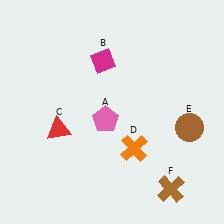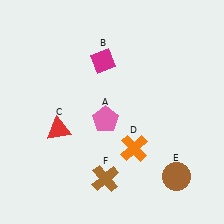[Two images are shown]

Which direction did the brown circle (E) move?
The brown circle (E) moved down.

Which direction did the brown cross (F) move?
The brown cross (F) moved left.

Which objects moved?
The objects that moved are: the brown circle (E), the brown cross (F).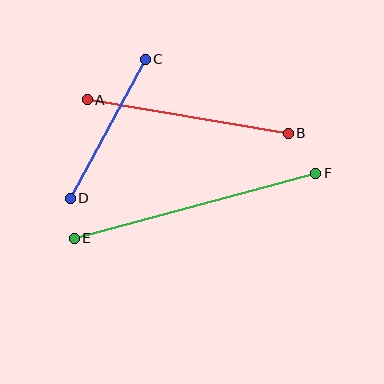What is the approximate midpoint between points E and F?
The midpoint is at approximately (195, 206) pixels.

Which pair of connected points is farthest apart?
Points E and F are farthest apart.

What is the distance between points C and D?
The distance is approximately 158 pixels.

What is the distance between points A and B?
The distance is approximately 204 pixels.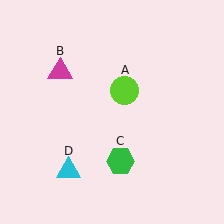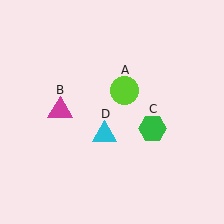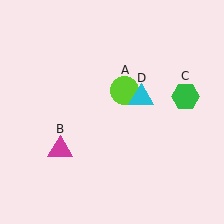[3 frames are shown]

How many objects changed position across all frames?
3 objects changed position: magenta triangle (object B), green hexagon (object C), cyan triangle (object D).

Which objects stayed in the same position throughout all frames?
Lime circle (object A) remained stationary.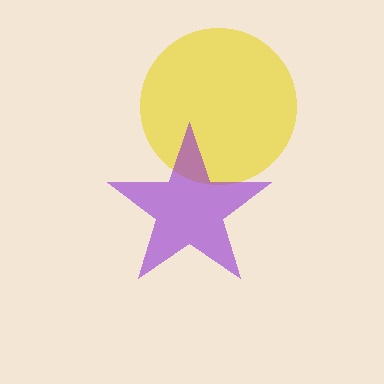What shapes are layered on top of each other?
The layered shapes are: a yellow circle, a purple star.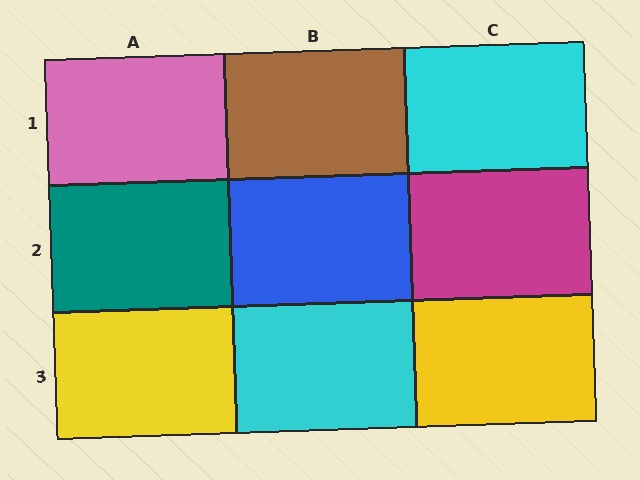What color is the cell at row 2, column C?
Magenta.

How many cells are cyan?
2 cells are cyan.